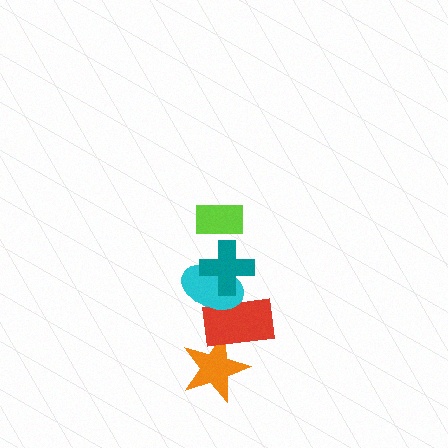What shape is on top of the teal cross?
The lime rectangle is on top of the teal cross.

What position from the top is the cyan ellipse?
The cyan ellipse is 3rd from the top.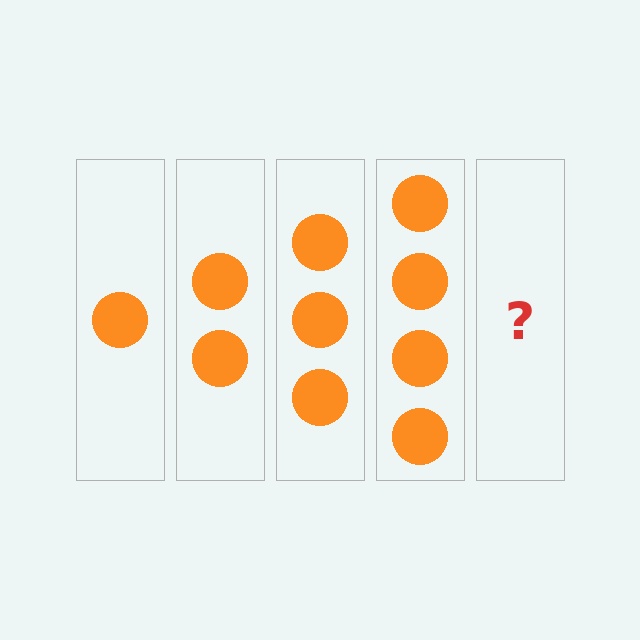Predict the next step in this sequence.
The next step is 5 circles.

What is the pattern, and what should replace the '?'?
The pattern is that each step adds one more circle. The '?' should be 5 circles.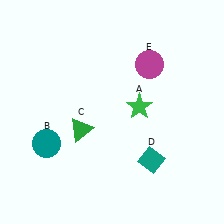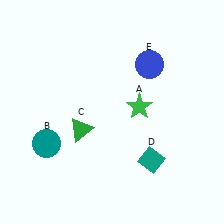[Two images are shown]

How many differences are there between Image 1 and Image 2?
There is 1 difference between the two images.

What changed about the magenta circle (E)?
In Image 1, E is magenta. In Image 2, it changed to blue.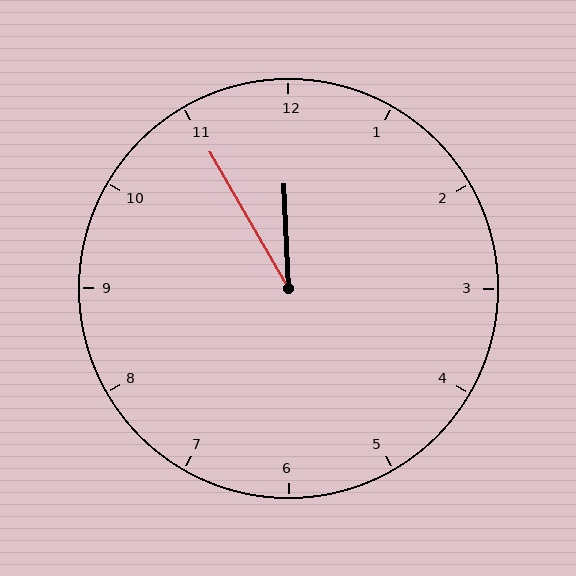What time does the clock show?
11:55.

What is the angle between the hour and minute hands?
Approximately 28 degrees.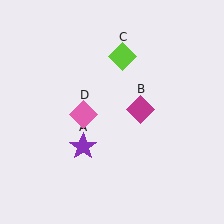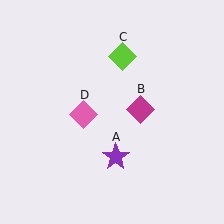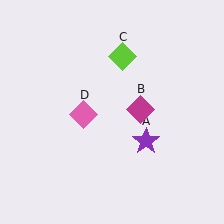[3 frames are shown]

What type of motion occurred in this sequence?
The purple star (object A) rotated counterclockwise around the center of the scene.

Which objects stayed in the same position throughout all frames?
Magenta diamond (object B) and lime diamond (object C) and pink diamond (object D) remained stationary.